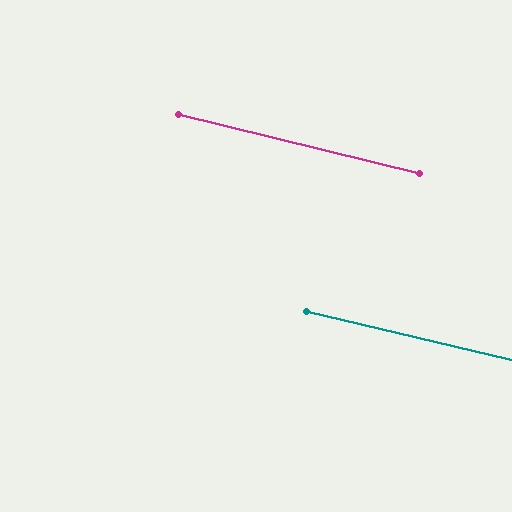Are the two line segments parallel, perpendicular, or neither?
Parallel — their directions differ by only 0.5°.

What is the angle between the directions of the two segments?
Approximately 1 degree.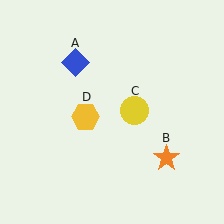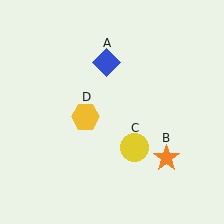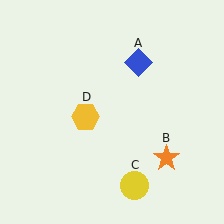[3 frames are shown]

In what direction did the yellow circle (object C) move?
The yellow circle (object C) moved down.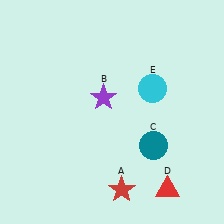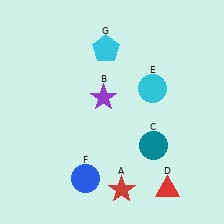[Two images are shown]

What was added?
A blue circle (F), a cyan pentagon (G) were added in Image 2.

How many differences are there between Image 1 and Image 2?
There are 2 differences between the two images.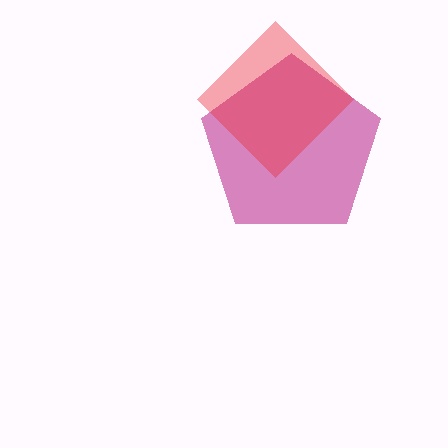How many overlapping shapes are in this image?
There are 2 overlapping shapes in the image.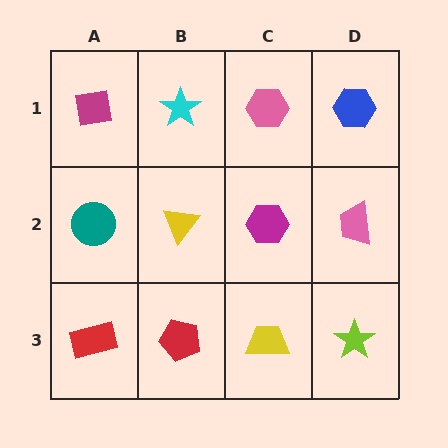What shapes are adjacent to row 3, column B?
A yellow triangle (row 2, column B), a red rectangle (row 3, column A), a yellow trapezoid (row 3, column C).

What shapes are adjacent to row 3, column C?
A magenta hexagon (row 2, column C), a red pentagon (row 3, column B), a lime star (row 3, column D).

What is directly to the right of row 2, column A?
A yellow triangle.